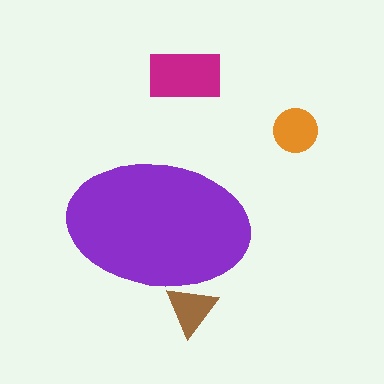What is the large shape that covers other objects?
A purple ellipse.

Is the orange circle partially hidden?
No, the orange circle is fully visible.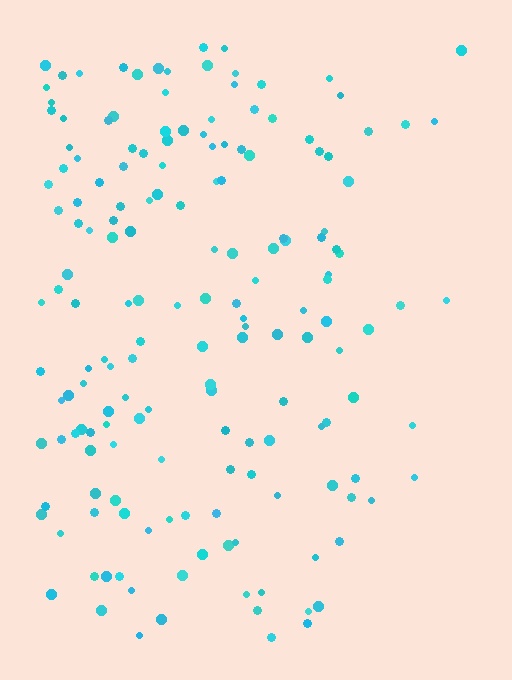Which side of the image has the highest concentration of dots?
The left.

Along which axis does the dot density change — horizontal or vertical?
Horizontal.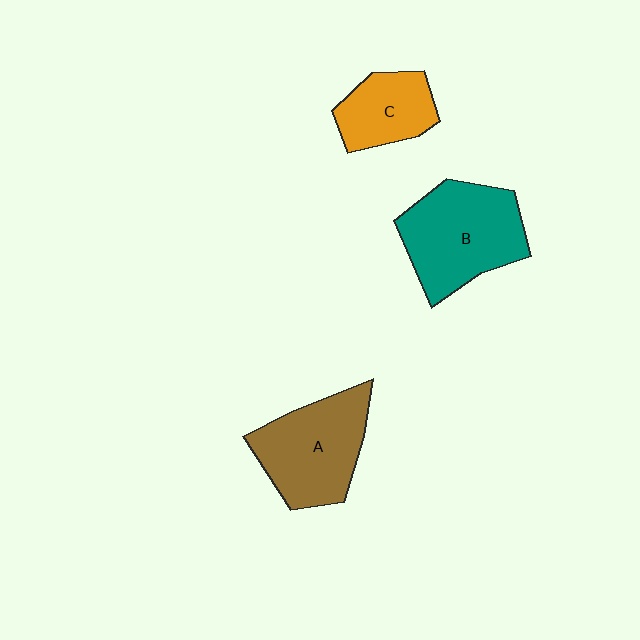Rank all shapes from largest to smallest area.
From largest to smallest: B (teal), A (brown), C (orange).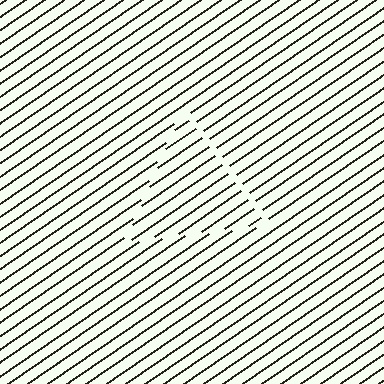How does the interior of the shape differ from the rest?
The interior of the shape contains the same grating, shifted by half a period — the contour is defined by the phase discontinuity where line-ends from the inner and outer gratings abut.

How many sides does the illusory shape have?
3 sides — the line-ends trace a triangle.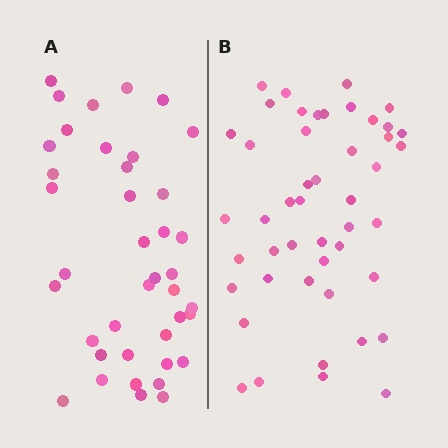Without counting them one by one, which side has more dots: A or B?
Region B (the right region) has more dots.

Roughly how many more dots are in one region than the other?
Region B has roughly 8 or so more dots than region A.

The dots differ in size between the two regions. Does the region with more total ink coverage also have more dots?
No. Region A has more total ink coverage because its dots are larger, but region B actually contains more individual dots. Total area can be misleading — the number of items is what matters here.